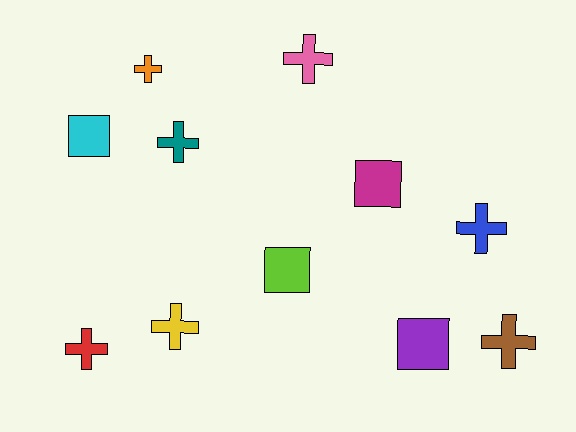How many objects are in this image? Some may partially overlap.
There are 11 objects.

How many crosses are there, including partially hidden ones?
There are 7 crosses.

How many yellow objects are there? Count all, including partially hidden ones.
There is 1 yellow object.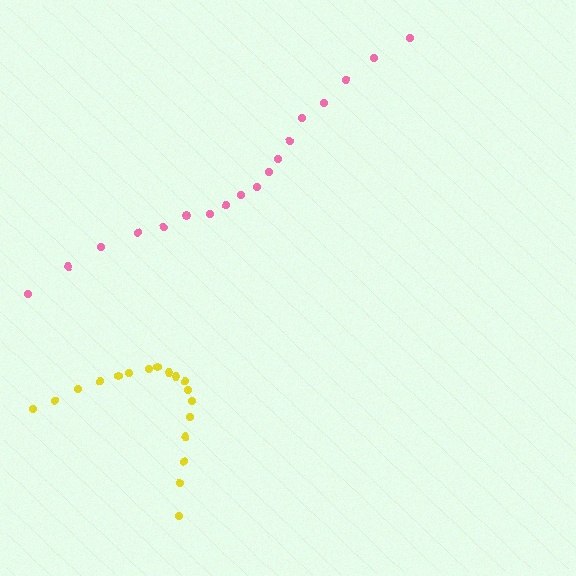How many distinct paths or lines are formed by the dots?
There are 2 distinct paths.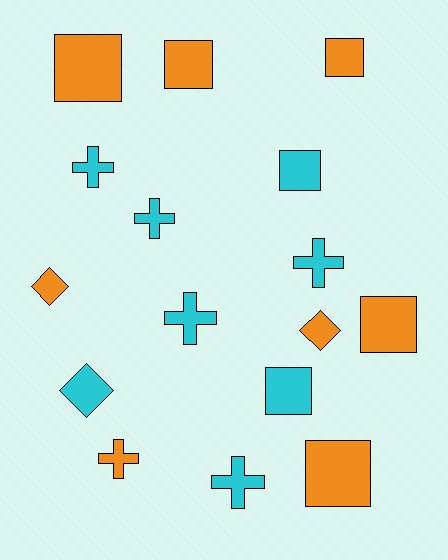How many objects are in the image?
There are 16 objects.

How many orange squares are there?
There are 5 orange squares.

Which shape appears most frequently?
Square, with 7 objects.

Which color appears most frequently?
Cyan, with 8 objects.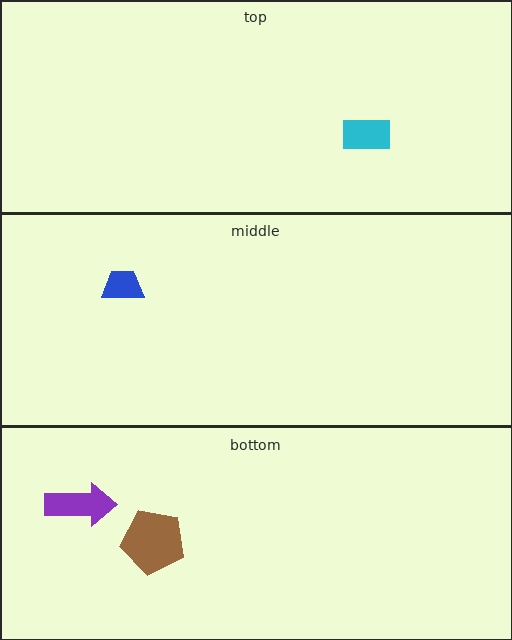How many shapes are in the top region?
1.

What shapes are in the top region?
The cyan rectangle.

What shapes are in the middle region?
The blue trapezoid.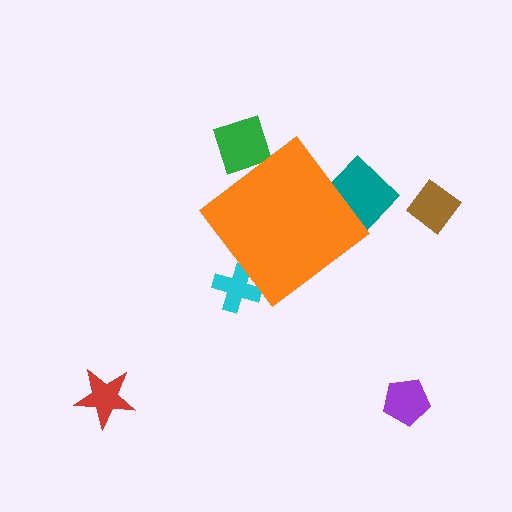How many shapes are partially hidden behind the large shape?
3 shapes are partially hidden.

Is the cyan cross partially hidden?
Yes, the cyan cross is partially hidden behind the orange diamond.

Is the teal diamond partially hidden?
Yes, the teal diamond is partially hidden behind the orange diamond.